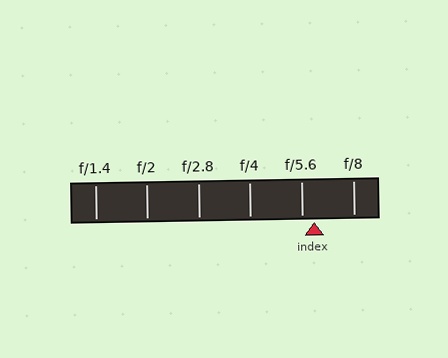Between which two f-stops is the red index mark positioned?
The index mark is between f/5.6 and f/8.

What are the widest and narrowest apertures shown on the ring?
The widest aperture shown is f/1.4 and the narrowest is f/8.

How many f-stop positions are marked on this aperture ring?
There are 6 f-stop positions marked.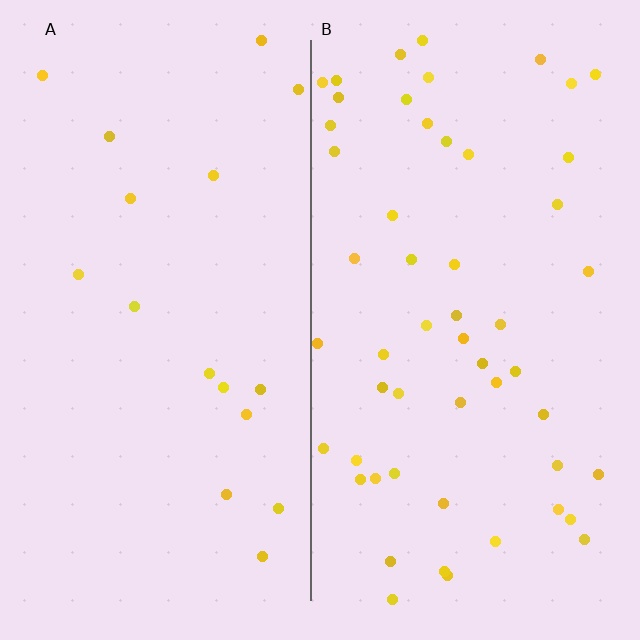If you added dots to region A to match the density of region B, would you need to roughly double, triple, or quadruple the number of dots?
Approximately triple.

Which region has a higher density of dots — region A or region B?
B (the right).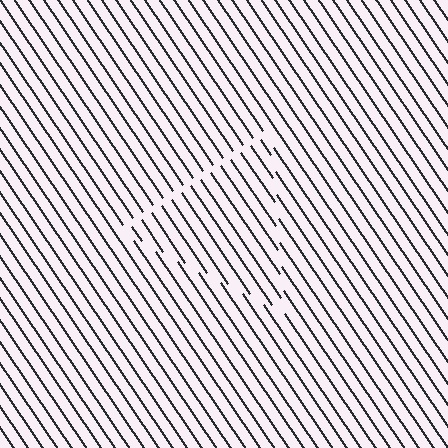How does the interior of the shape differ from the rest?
The interior of the shape contains the same grating, shifted by half a period — the contour is defined by the phase discontinuity where line-ends from the inner and outer gratings abut.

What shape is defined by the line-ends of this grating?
An illusory triangle. The interior of the shape contains the same grating, shifted by half a period — the contour is defined by the phase discontinuity where line-ends from the inner and outer gratings abut.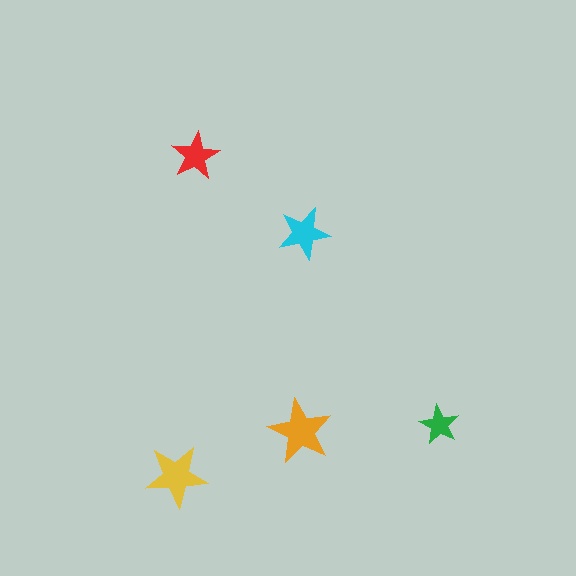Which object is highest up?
The red star is topmost.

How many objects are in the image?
There are 5 objects in the image.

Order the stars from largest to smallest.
the orange one, the yellow one, the cyan one, the red one, the green one.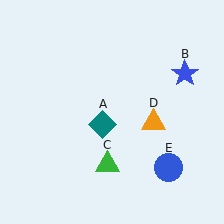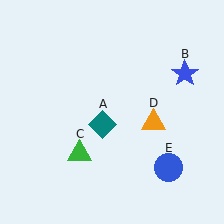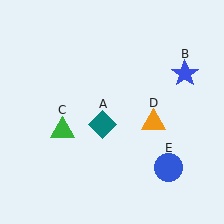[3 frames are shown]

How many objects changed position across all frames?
1 object changed position: green triangle (object C).